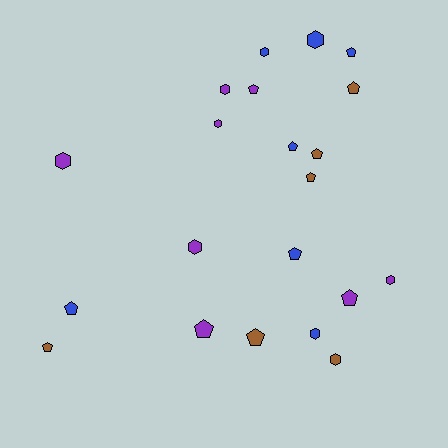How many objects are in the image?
There are 21 objects.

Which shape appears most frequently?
Pentagon, with 12 objects.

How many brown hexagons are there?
There is 1 brown hexagon.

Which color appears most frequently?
Purple, with 8 objects.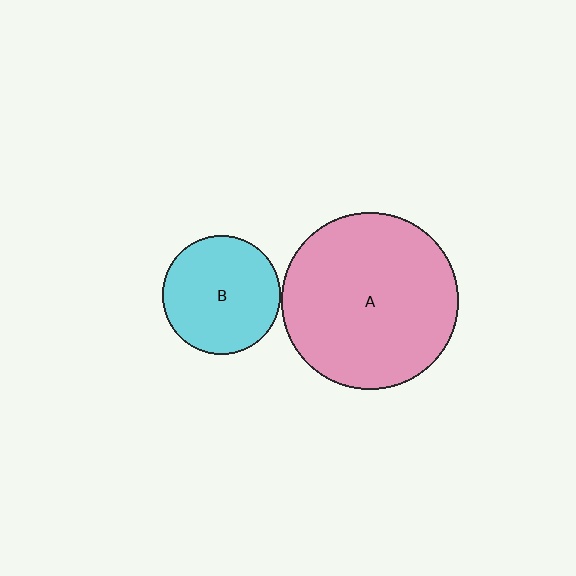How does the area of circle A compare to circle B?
Approximately 2.2 times.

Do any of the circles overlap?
No, none of the circles overlap.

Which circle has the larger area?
Circle A (pink).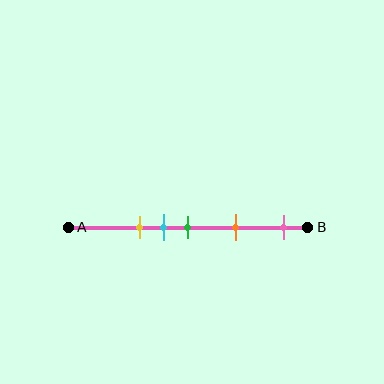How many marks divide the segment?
There are 5 marks dividing the segment.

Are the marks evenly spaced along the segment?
No, the marks are not evenly spaced.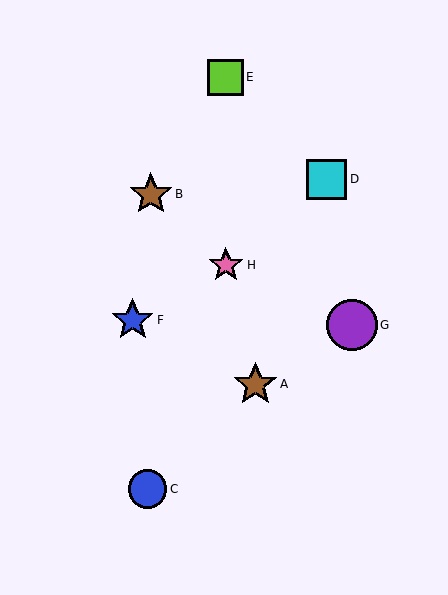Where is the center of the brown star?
The center of the brown star is at (255, 384).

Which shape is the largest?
The purple circle (labeled G) is the largest.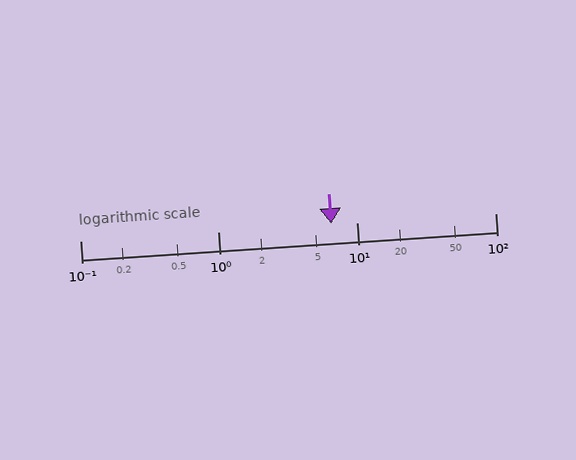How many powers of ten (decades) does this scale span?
The scale spans 3 decades, from 0.1 to 100.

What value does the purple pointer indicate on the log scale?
The pointer indicates approximately 6.5.